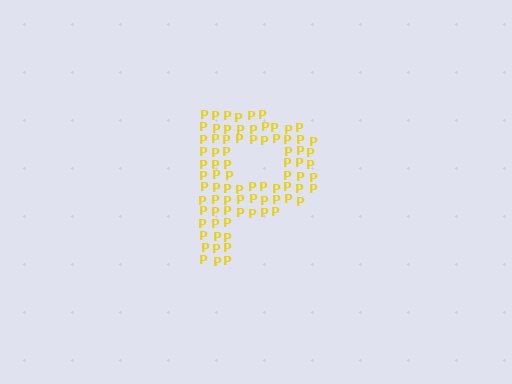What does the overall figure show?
The overall figure shows the letter P.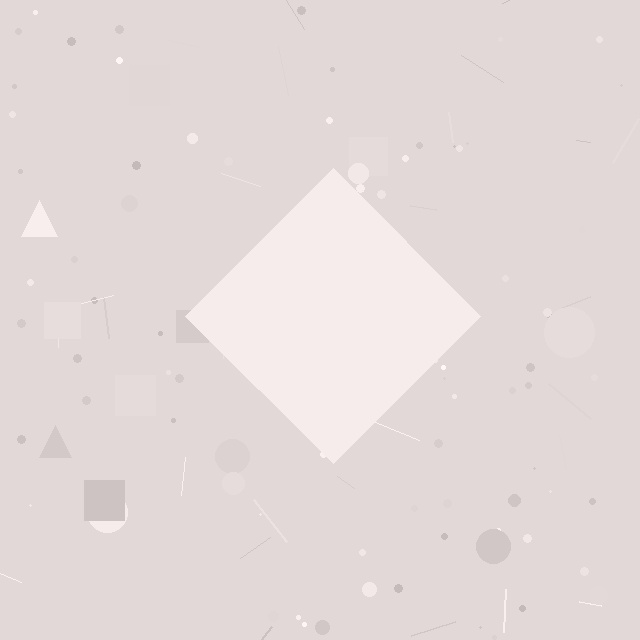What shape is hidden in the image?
A diamond is hidden in the image.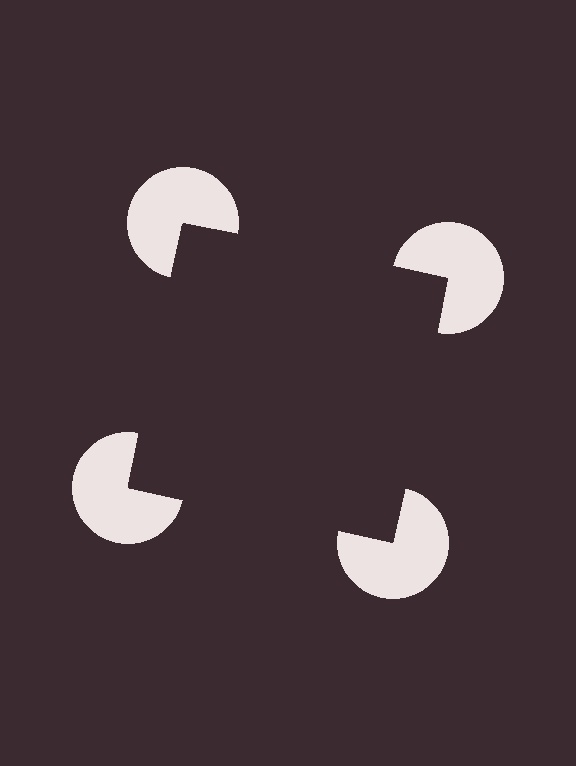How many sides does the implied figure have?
4 sides.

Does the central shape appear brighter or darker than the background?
It typically appears slightly darker than the background, even though no actual brightness change is drawn.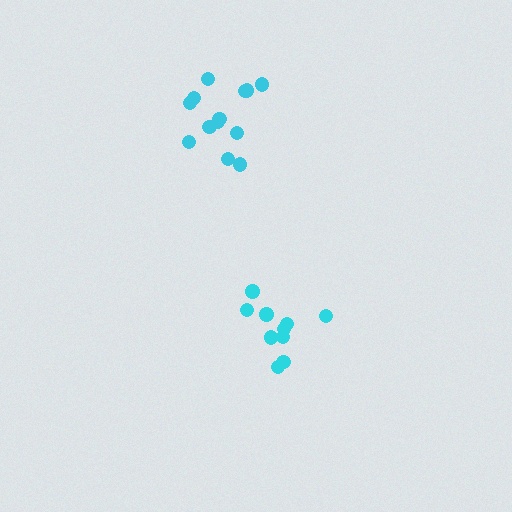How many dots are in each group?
Group 1: 13 dots, Group 2: 10 dots (23 total).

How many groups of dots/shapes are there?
There are 2 groups.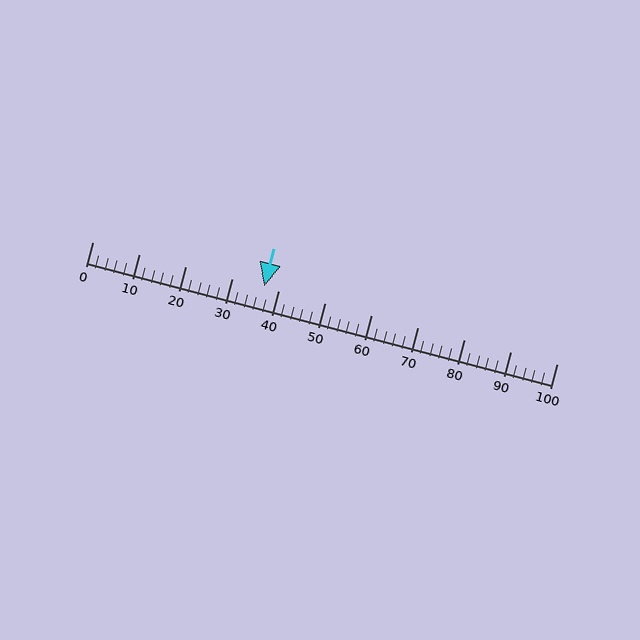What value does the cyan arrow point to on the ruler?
The cyan arrow points to approximately 37.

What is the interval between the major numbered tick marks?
The major tick marks are spaced 10 units apart.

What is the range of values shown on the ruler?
The ruler shows values from 0 to 100.